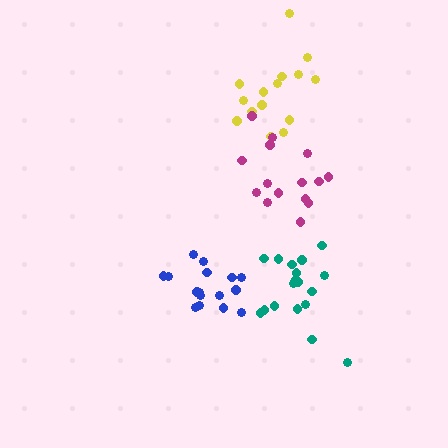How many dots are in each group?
Group 1: 16 dots, Group 2: 15 dots, Group 3: 15 dots, Group 4: 18 dots (64 total).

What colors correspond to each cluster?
The clusters are colored: blue, yellow, magenta, teal.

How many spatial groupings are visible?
There are 4 spatial groupings.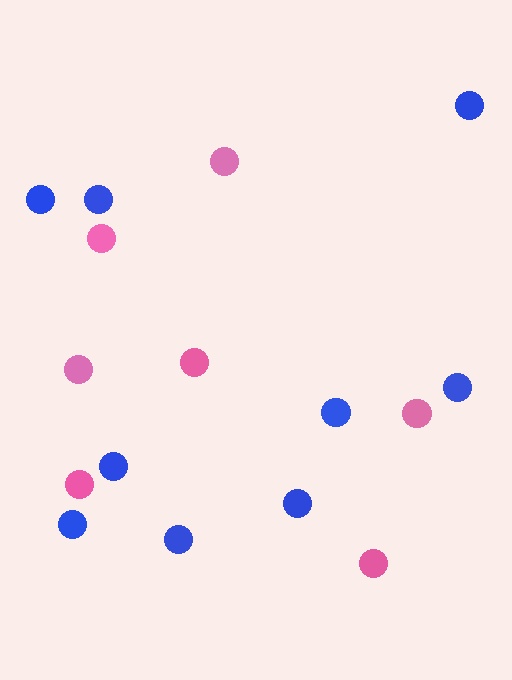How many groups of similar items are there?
There are 2 groups: one group of blue circles (9) and one group of pink circles (7).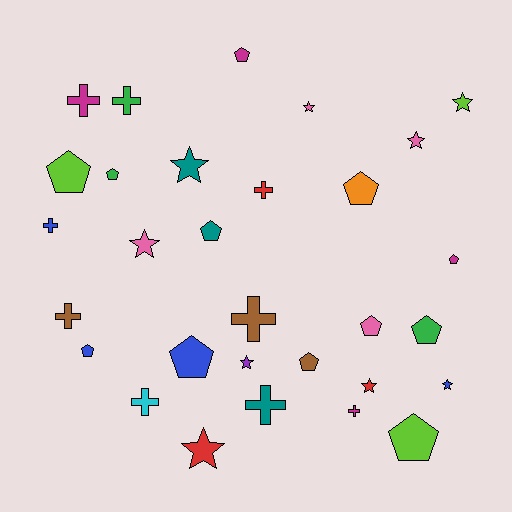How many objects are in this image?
There are 30 objects.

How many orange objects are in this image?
There is 1 orange object.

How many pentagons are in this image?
There are 12 pentagons.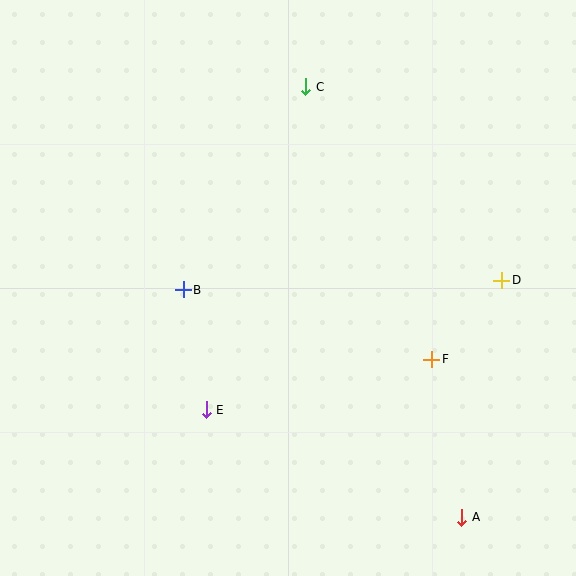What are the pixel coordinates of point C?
Point C is at (306, 87).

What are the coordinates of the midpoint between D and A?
The midpoint between D and A is at (482, 399).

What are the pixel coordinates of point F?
Point F is at (432, 360).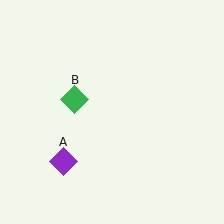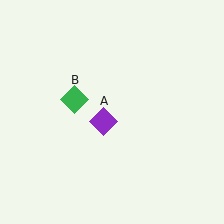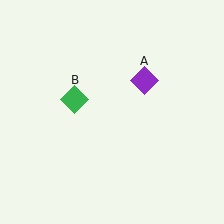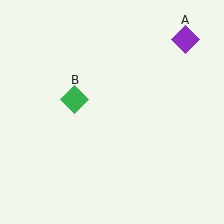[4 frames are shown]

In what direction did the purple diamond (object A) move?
The purple diamond (object A) moved up and to the right.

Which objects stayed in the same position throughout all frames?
Green diamond (object B) remained stationary.